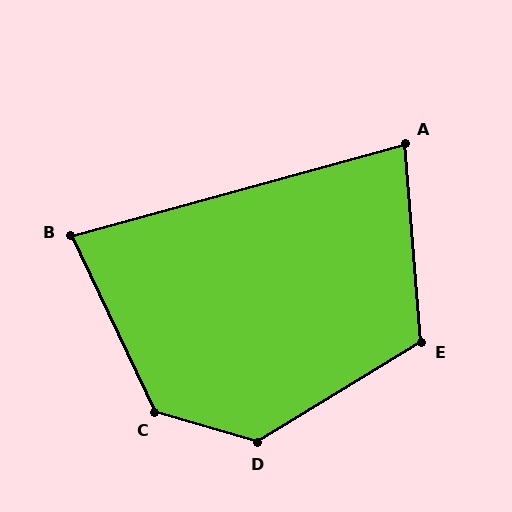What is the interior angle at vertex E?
Approximately 117 degrees (obtuse).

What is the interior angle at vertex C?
Approximately 132 degrees (obtuse).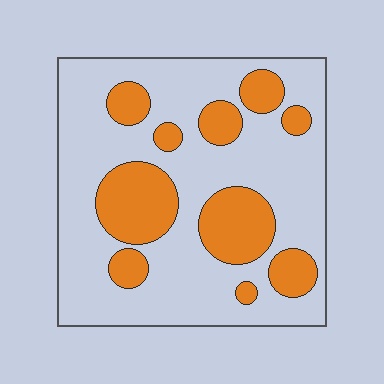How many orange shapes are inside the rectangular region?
10.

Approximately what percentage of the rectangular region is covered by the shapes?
Approximately 30%.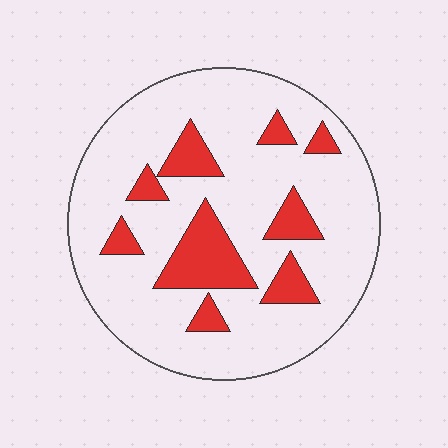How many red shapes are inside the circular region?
9.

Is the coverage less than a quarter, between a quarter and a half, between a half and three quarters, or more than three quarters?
Less than a quarter.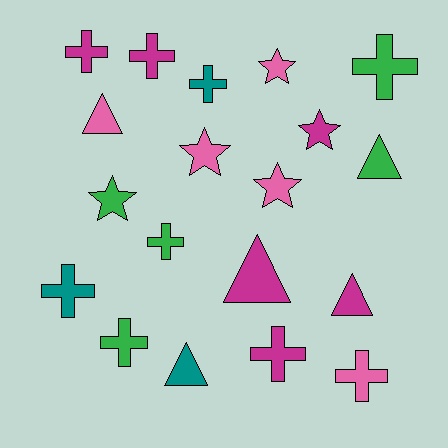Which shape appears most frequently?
Cross, with 9 objects.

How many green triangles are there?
There is 1 green triangle.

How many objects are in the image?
There are 19 objects.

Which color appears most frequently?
Magenta, with 6 objects.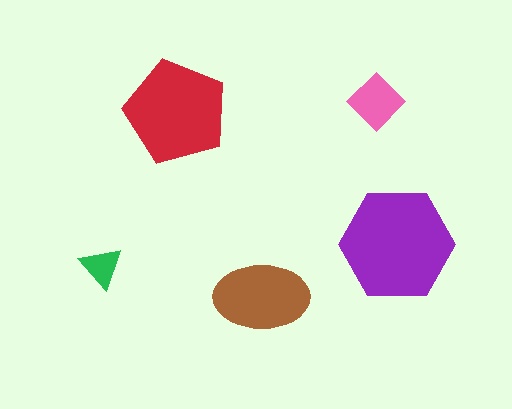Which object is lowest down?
The brown ellipse is bottommost.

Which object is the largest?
The purple hexagon.